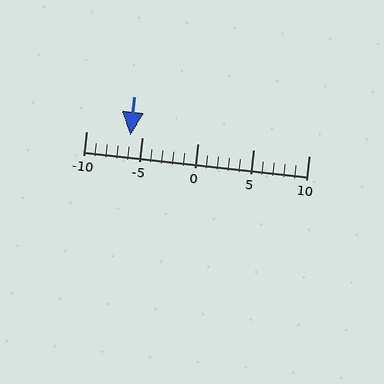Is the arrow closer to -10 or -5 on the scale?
The arrow is closer to -5.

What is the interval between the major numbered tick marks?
The major tick marks are spaced 5 units apart.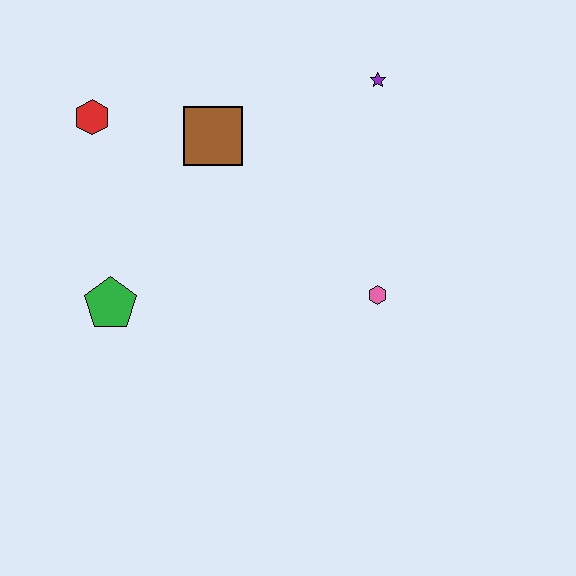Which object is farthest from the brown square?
The pink hexagon is farthest from the brown square.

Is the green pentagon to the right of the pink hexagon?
No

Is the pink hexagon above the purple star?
No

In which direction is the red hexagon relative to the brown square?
The red hexagon is to the left of the brown square.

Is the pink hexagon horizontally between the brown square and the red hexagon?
No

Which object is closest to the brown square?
The red hexagon is closest to the brown square.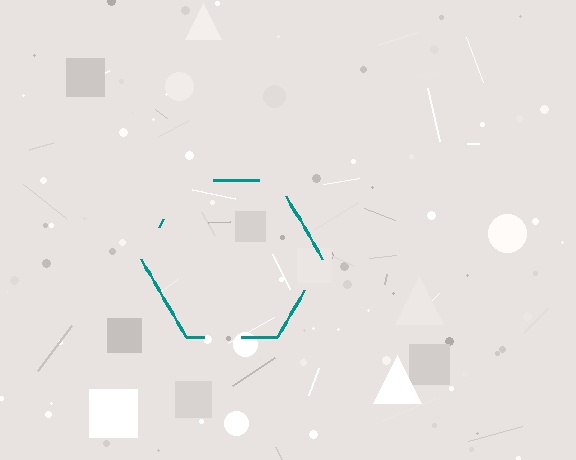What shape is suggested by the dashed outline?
The dashed outline suggests a hexagon.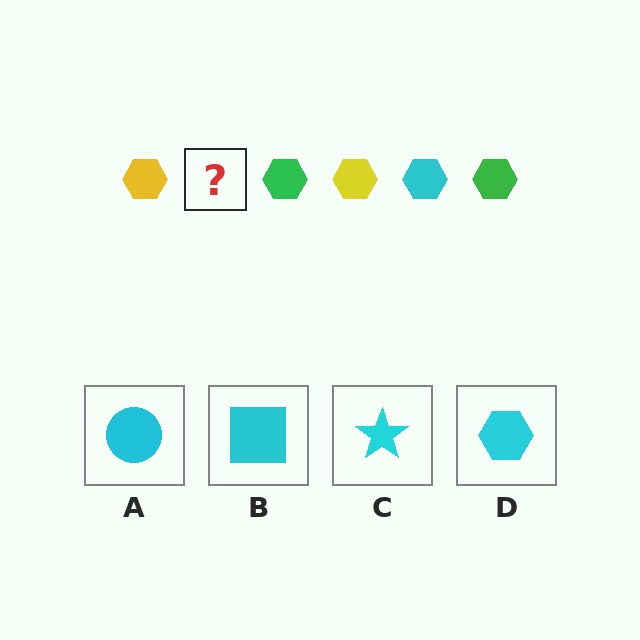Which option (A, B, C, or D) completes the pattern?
D.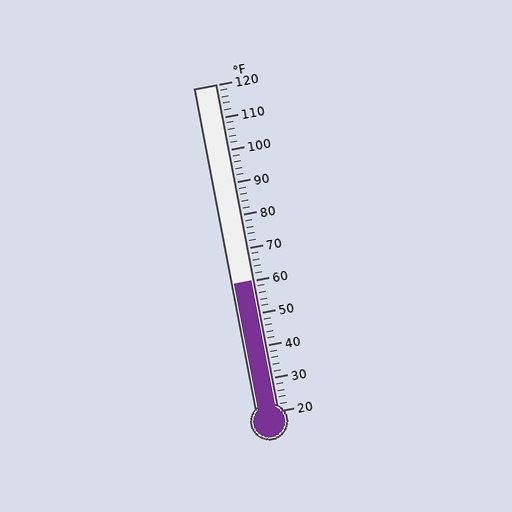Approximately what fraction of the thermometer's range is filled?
The thermometer is filled to approximately 40% of its range.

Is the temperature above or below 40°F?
The temperature is above 40°F.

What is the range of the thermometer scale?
The thermometer scale ranges from 20°F to 120°F.